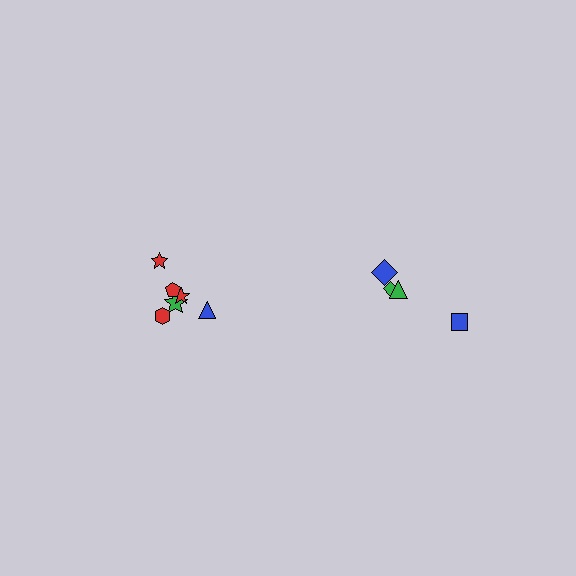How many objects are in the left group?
There are 6 objects.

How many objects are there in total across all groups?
There are 10 objects.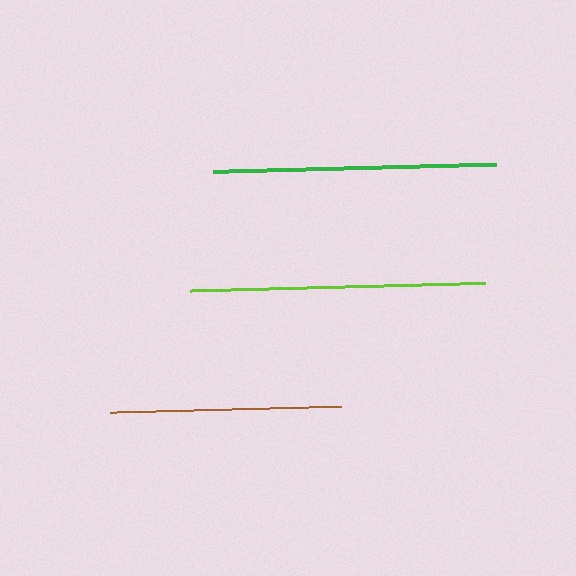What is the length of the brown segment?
The brown segment is approximately 231 pixels long.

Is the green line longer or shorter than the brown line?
The green line is longer than the brown line.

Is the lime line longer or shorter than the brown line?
The lime line is longer than the brown line.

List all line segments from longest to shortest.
From longest to shortest: lime, green, brown.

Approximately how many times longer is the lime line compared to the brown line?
The lime line is approximately 1.3 times the length of the brown line.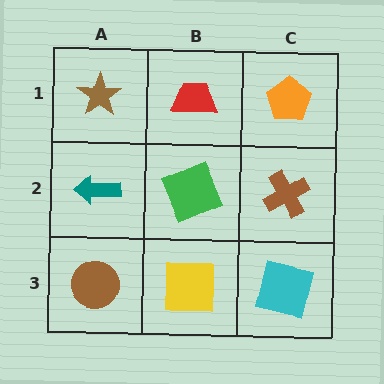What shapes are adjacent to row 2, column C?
An orange pentagon (row 1, column C), a cyan square (row 3, column C), a green square (row 2, column B).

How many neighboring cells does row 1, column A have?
2.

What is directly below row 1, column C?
A brown cross.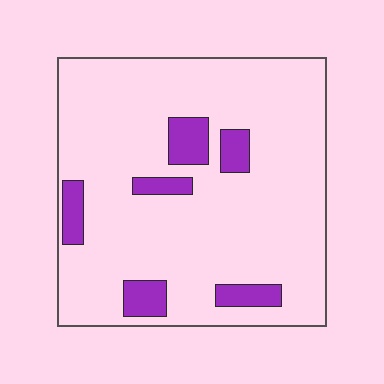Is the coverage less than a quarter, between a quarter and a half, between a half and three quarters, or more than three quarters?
Less than a quarter.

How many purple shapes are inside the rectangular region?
6.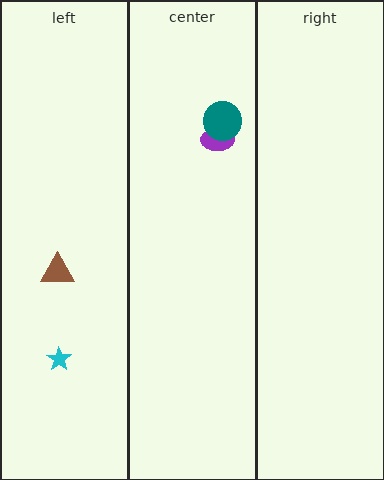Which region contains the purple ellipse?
The center region.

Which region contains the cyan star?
The left region.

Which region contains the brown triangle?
The left region.